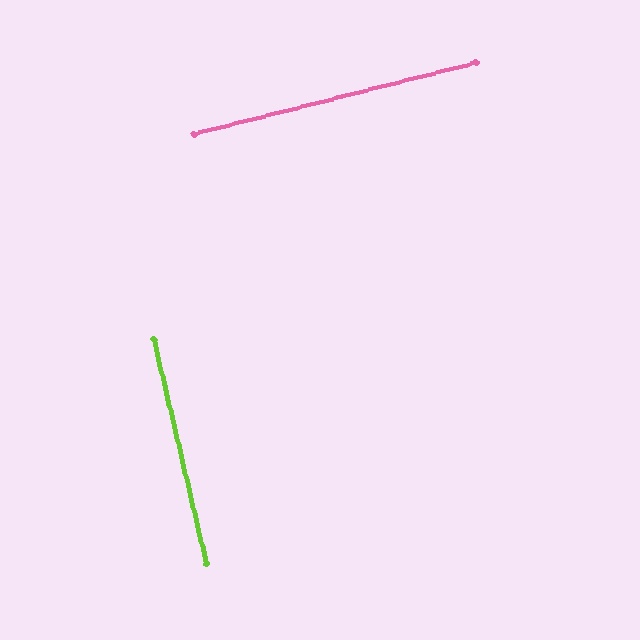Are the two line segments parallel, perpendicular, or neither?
Perpendicular — they meet at approximately 89°.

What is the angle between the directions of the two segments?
Approximately 89 degrees.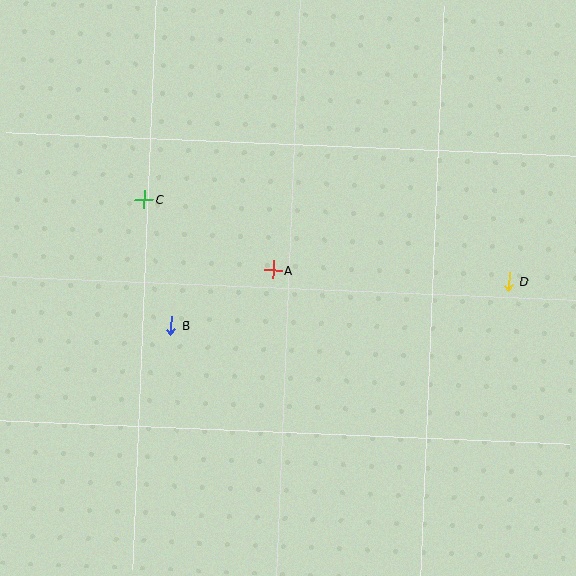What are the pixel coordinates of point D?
Point D is at (509, 281).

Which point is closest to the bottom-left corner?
Point B is closest to the bottom-left corner.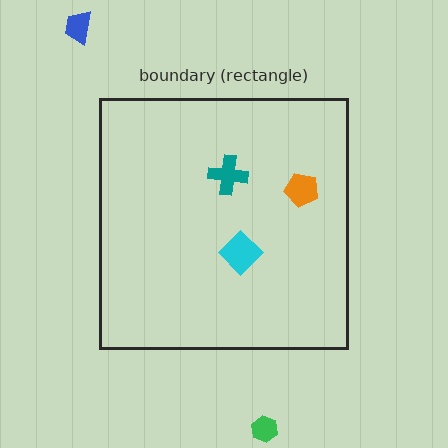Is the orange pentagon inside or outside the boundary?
Inside.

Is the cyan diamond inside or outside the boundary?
Inside.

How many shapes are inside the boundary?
3 inside, 2 outside.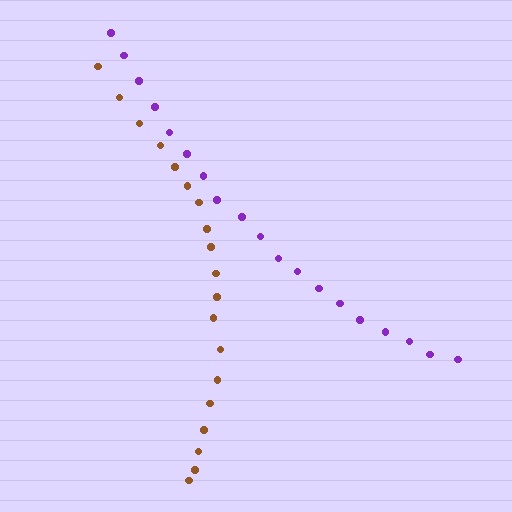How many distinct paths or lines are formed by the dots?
There are 2 distinct paths.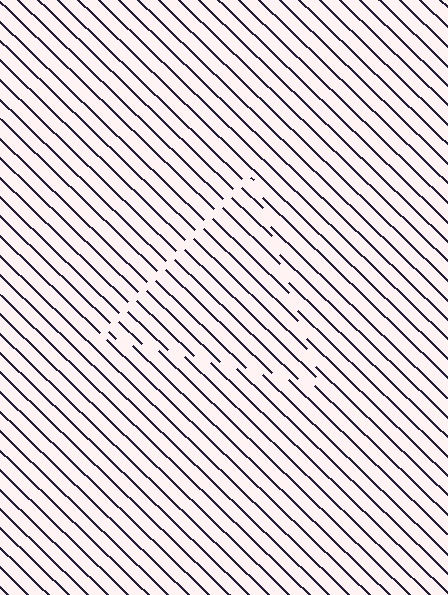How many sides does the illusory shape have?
3 sides — the line-ends trace a triangle.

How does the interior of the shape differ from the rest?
The interior of the shape contains the same grating, shifted by half a period — the contour is defined by the phase discontinuity where line-ends from the inner and outer gratings abut.